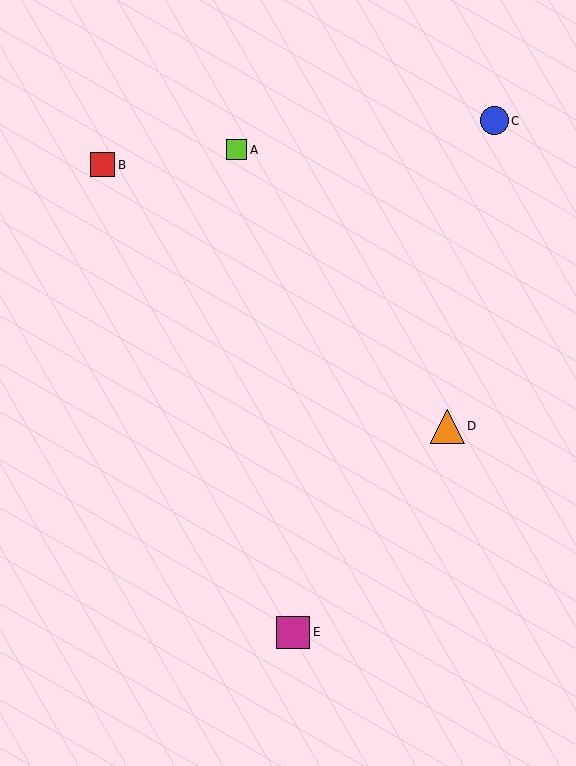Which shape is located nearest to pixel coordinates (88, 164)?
The red square (labeled B) at (103, 165) is nearest to that location.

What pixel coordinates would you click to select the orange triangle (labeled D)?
Click at (448, 426) to select the orange triangle D.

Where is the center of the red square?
The center of the red square is at (103, 165).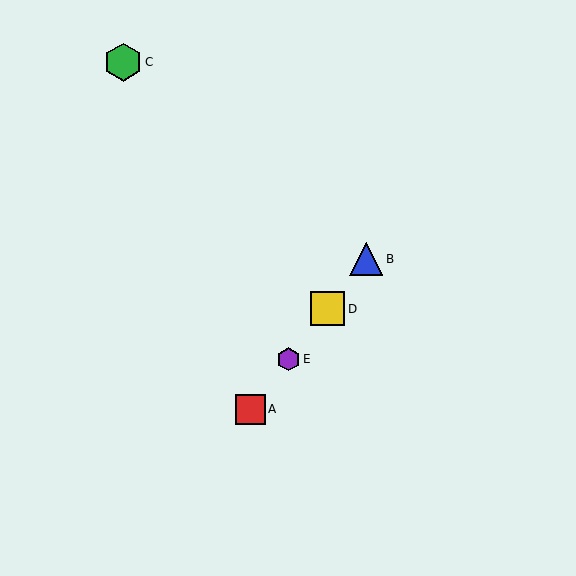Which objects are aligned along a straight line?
Objects A, B, D, E are aligned along a straight line.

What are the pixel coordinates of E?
Object E is at (289, 359).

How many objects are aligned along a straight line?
4 objects (A, B, D, E) are aligned along a straight line.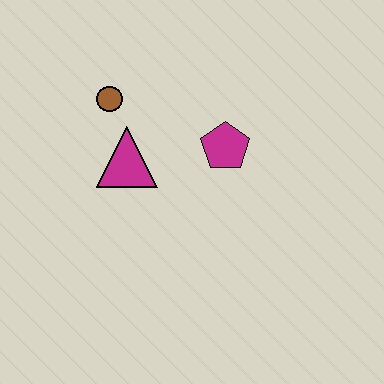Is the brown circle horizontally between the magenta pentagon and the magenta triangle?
No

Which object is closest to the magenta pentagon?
The magenta triangle is closest to the magenta pentagon.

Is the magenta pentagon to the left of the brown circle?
No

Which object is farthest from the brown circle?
The magenta pentagon is farthest from the brown circle.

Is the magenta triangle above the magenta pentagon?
No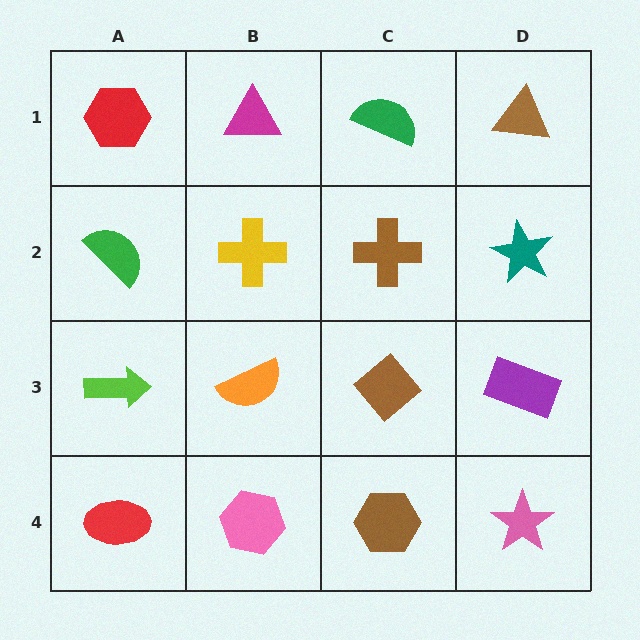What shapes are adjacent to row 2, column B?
A magenta triangle (row 1, column B), an orange semicircle (row 3, column B), a green semicircle (row 2, column A), a brown cross (row 2, column C).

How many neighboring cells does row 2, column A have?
3.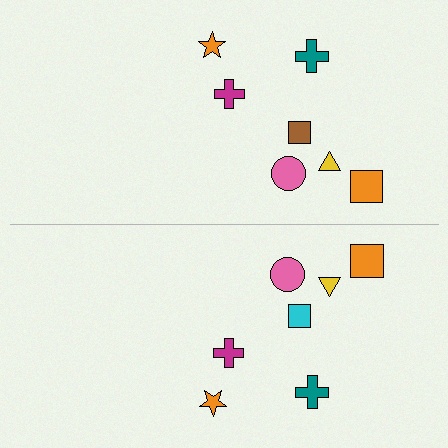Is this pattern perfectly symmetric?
No, the pattern is not perfectly symmetric. The cyan square on the bottom side breaks the symmetry — its mirror counterpart is brown.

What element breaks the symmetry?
The cyan square on the bottom side breaks the symmetry — its mirror counterpart is brown.